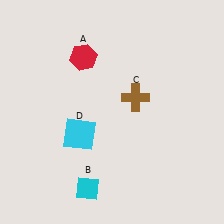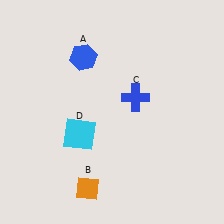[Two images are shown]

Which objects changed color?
A changed from red to blue. B changed from cyan to orange. C changed from brown to blue.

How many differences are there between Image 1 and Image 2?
There are 3 differences between the two images.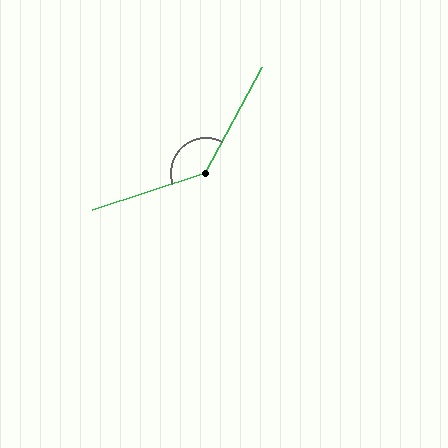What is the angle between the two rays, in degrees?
Approximately 136 degrees.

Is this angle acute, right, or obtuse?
It is obtuse.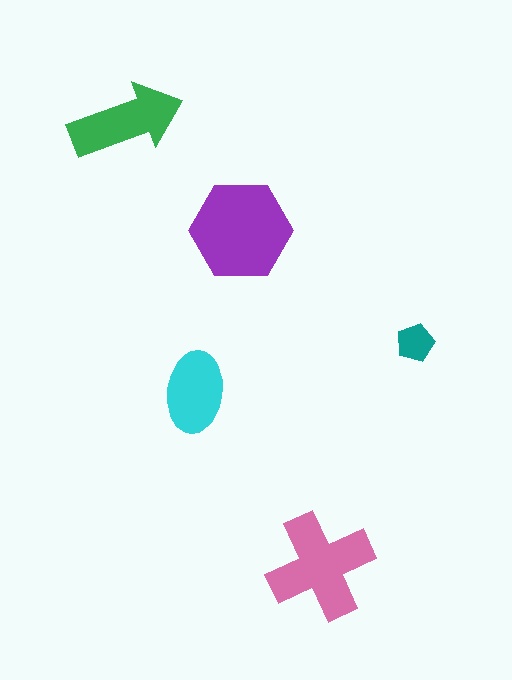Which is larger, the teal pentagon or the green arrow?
The green arrow.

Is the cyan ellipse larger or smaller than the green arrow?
Smaller.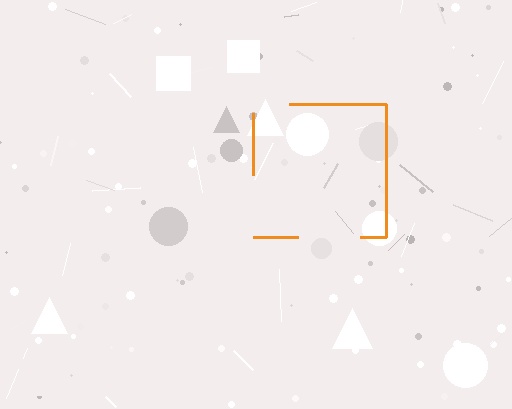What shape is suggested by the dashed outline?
The dashed outline suggests a square.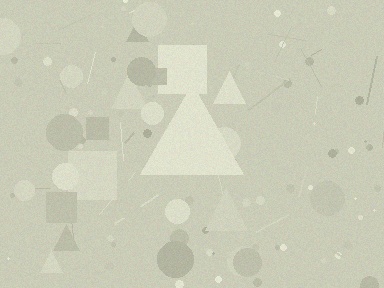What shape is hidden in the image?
A triangle is hidden in the image.